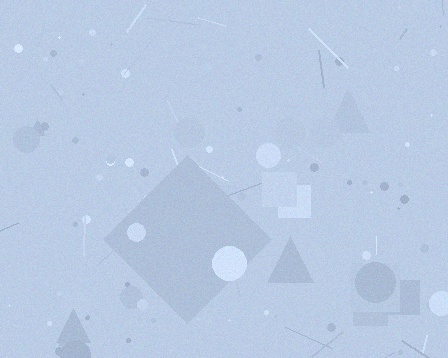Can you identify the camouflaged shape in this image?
The camouflaged shape is a diamond.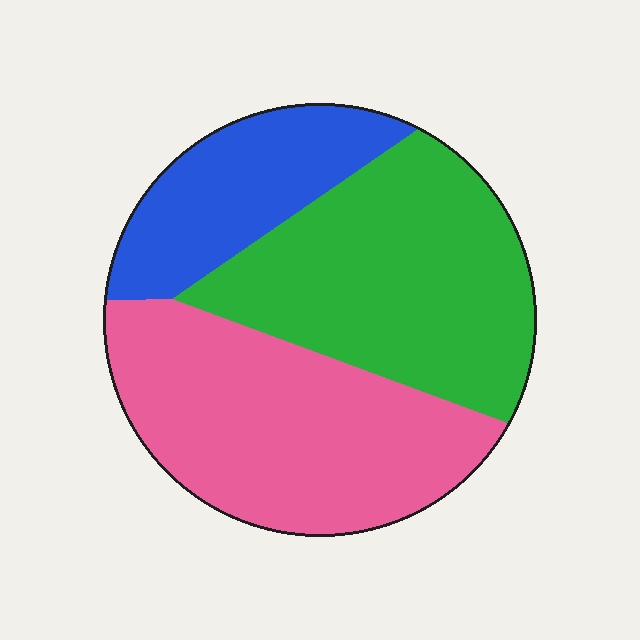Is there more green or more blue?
Green.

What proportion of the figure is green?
Green takes up about two fifths (2/5) of the figure.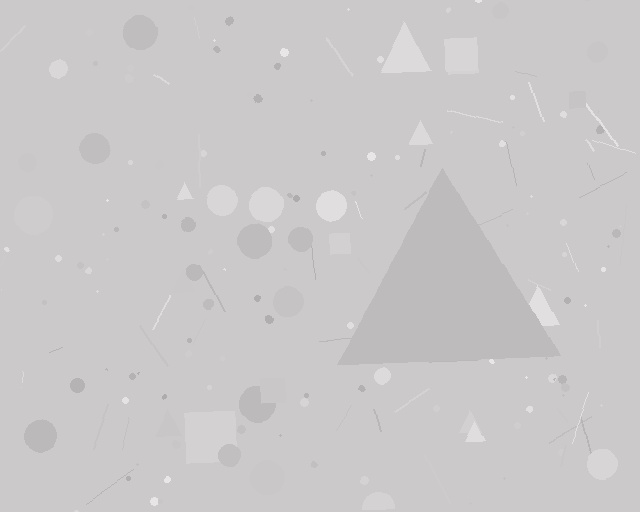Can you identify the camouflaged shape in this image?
The camouflaged shape is a triangle.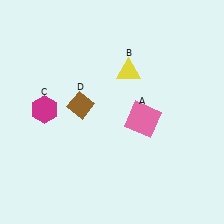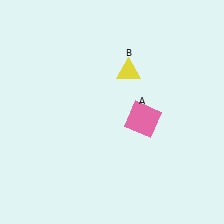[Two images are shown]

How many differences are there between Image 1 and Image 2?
There are 2 differences between the two images.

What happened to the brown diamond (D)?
The brown diamond (D) was removed in Image 2. It was in the top-left area of Image 1.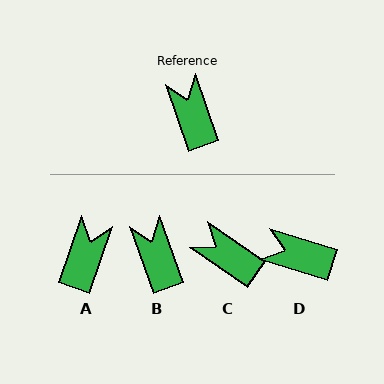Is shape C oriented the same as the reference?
No, it is off by about 36 degrees.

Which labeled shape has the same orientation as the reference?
B.